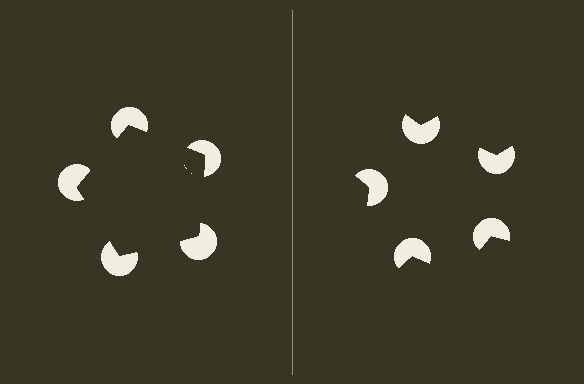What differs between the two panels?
The pac-man discs are positioned identically on both sides; only the wedge orientations differ. On the left they align to a pentagon; on the right they are misaligned.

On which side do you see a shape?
An illusory pentagon appears on the left side. On the right side the wedge cuts are rotated, so no coherent shape forms.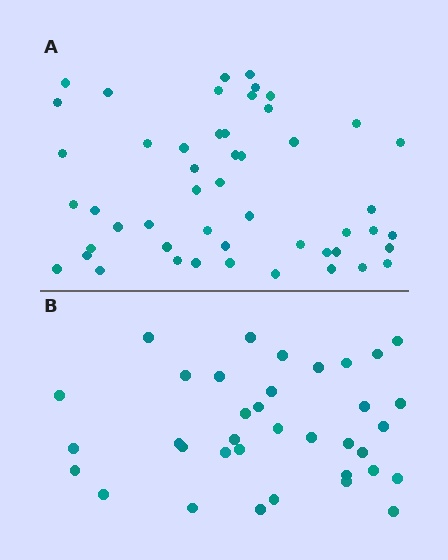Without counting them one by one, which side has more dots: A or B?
Region A (the top region) has more dots.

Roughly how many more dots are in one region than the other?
Region A has approximately 15 more dots than region B.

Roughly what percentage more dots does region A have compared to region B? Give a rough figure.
About 40% more.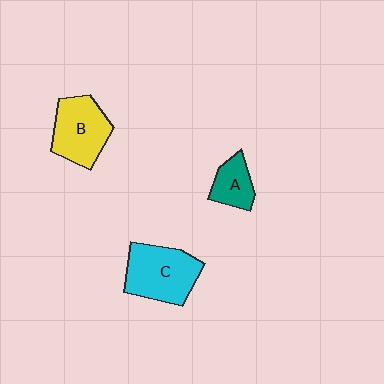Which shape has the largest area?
Shape C (cyan).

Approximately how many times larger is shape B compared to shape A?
Approximately 1.8 times.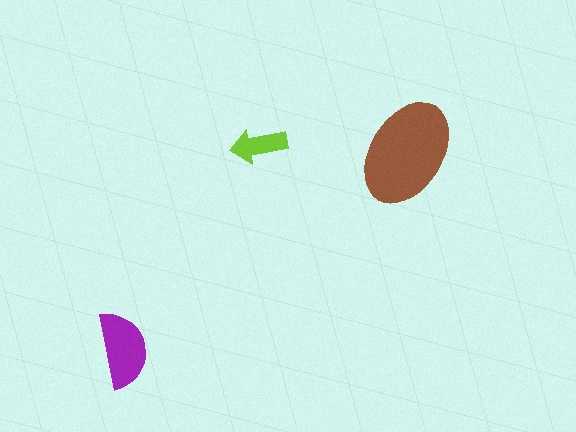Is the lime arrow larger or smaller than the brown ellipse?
Smaller.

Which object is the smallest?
The lime arrow.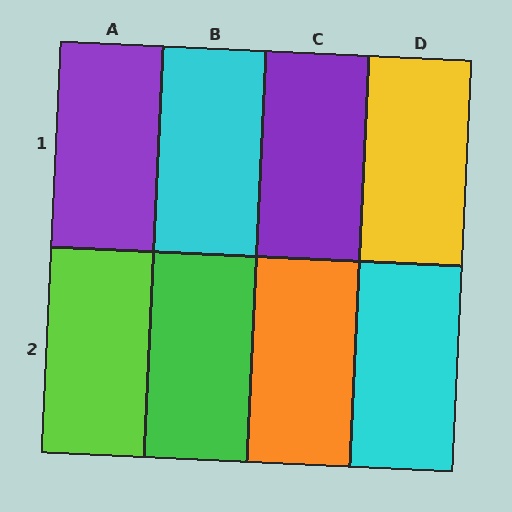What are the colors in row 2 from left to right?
Lime, green, orange, cyan.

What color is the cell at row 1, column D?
Yellow.